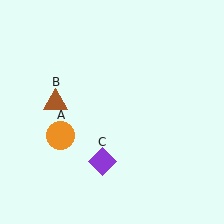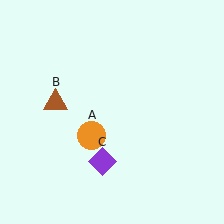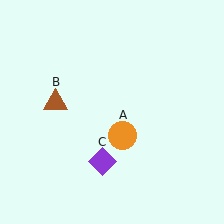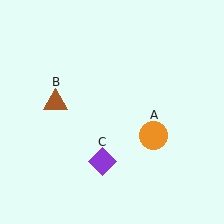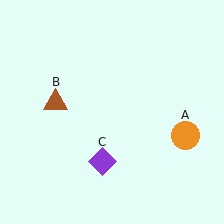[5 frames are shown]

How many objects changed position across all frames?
1 object changed position: orange circle (object A).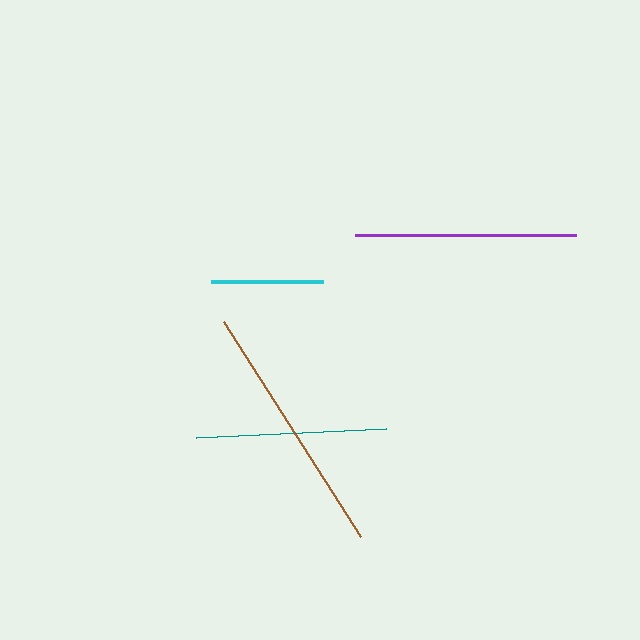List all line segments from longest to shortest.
From longest to shortest: brown, purple, teal, cyan.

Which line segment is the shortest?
The cyan line is the shortest at approximately 112 pixels.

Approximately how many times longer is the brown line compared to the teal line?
The brown line is approximately 1.3 times the length of the teal line.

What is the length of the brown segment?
The brown segment is approximately 255 pixels long.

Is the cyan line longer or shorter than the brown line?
The brown line is longer than the cyan line.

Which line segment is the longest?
The brown line is the longest at approximately 255 pixels.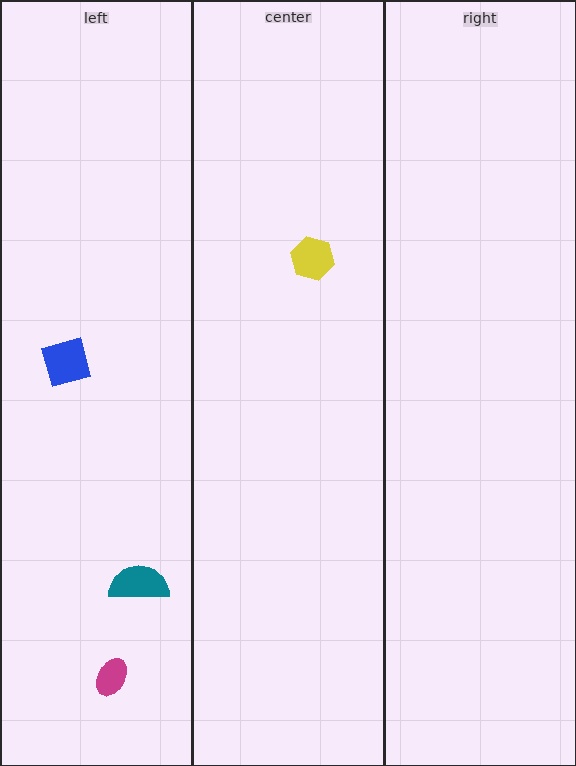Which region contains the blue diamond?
The left region.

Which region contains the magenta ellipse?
The left region.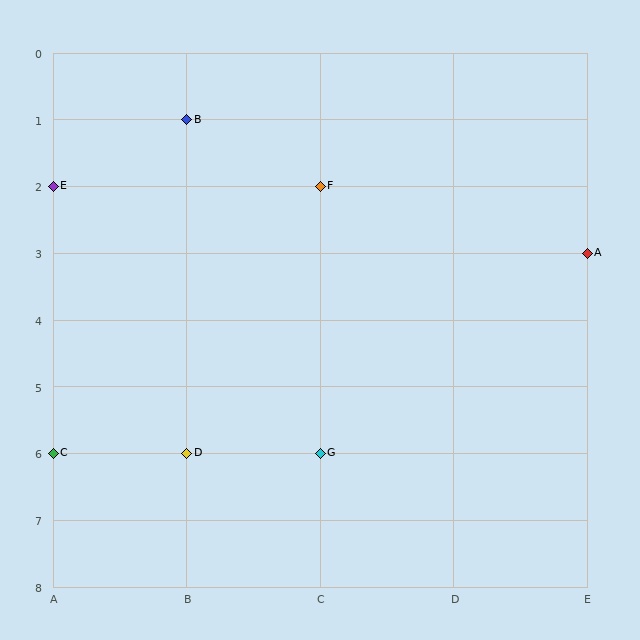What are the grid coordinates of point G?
Point G is at grid coordinates (C, 6).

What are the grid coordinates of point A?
Point A is at grid coordinates (E, 3).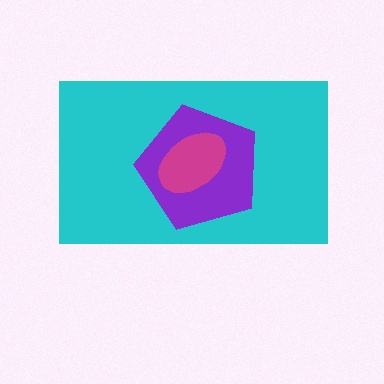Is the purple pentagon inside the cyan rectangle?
Yes.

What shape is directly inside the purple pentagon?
The magenta ellipse.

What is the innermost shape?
The magenta ellipse.